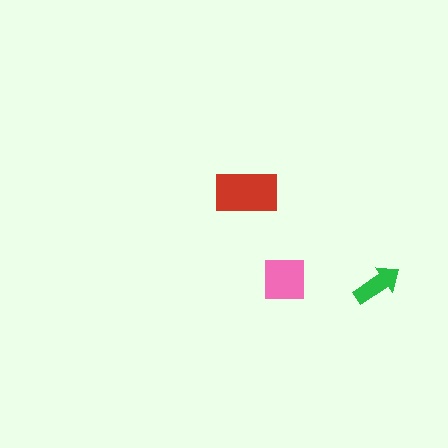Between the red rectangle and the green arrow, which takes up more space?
The red rectangle.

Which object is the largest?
The red rectangle.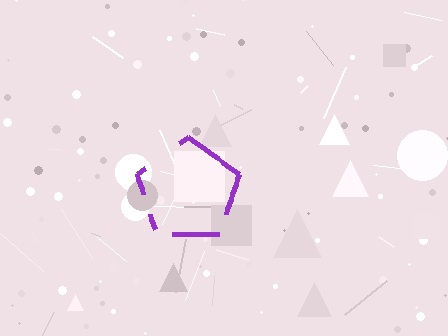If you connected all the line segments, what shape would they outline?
They would outline a pentagon.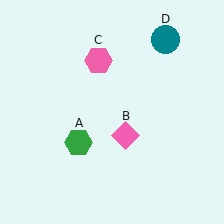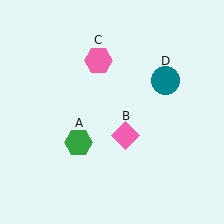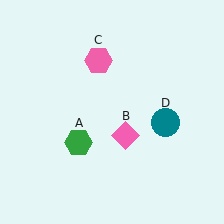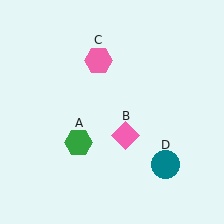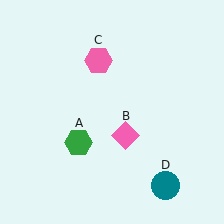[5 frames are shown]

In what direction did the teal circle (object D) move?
The teal circle (object D) moved down.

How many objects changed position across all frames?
1 object changed position: teal circle (object D).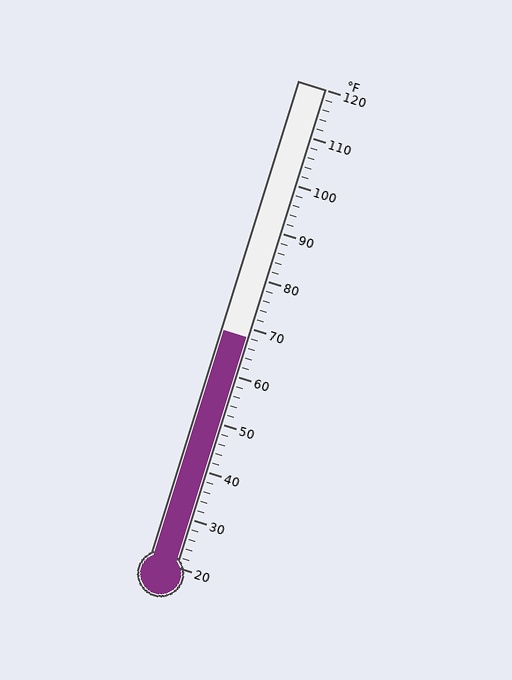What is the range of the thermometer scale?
The thermometer scale ranges from 20°F to 120°F.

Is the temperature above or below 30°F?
The temperature is above 30°F.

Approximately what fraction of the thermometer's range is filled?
The thermometer is filled to approximately 50% of its range.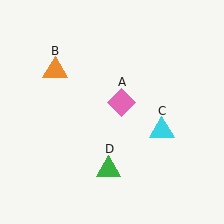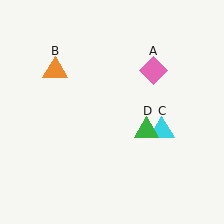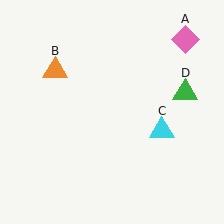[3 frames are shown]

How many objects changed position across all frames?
2 objects changed position: pink diamond (object A), green triangle (object D).